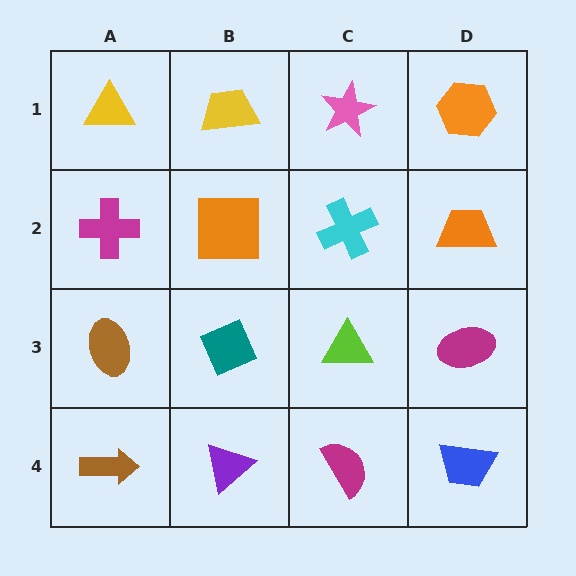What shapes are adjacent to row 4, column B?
A teal diamond (row 3, column B), a brown arrow (row 4, column A), a magenta semicircle (row 4, column C).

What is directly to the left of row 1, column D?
A pink star.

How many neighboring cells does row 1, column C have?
3.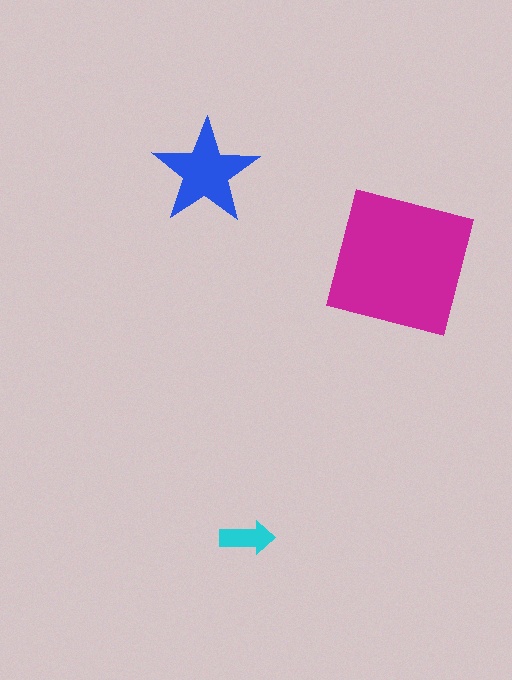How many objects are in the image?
There are 3 objects in the image.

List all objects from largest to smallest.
The magenta square, the blue star, the cyan arrow.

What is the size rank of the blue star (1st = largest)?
2nd.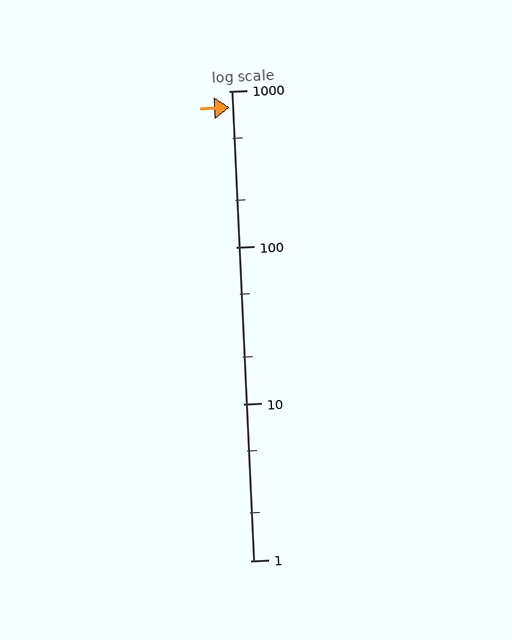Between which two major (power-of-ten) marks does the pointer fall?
The pointer is between 100 and 1000.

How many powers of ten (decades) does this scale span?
The scale spans 3 decades, from 1 to 1000.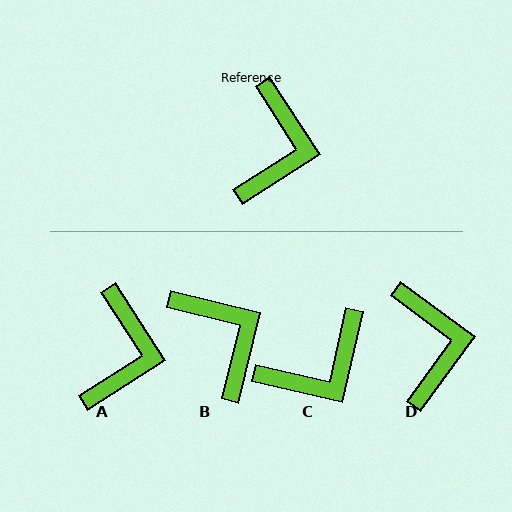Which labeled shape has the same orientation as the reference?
A.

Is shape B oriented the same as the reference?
No, it is off by about 43 degrees.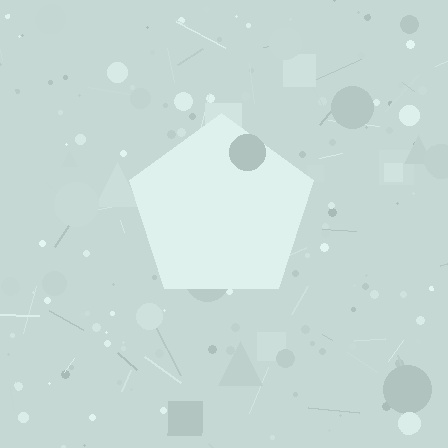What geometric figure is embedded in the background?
A pentagon is embedded in the background.